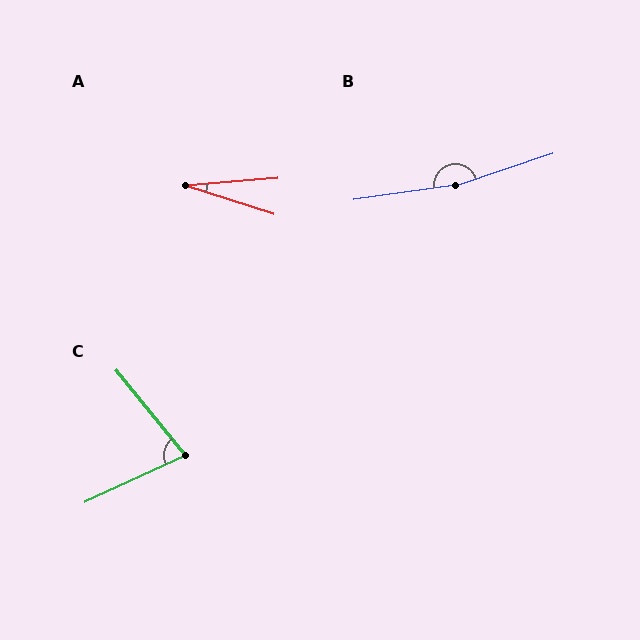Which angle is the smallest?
A, at approximately 22 degrees.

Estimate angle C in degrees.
Approximately 76 degrees.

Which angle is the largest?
B, at approximately 169 degrees.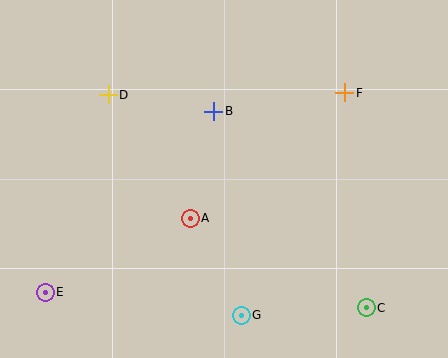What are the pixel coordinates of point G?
Point G is at (241, 315).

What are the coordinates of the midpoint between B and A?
The midpoint between B and A is at (202, 165).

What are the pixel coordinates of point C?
Point C is at (366, 308).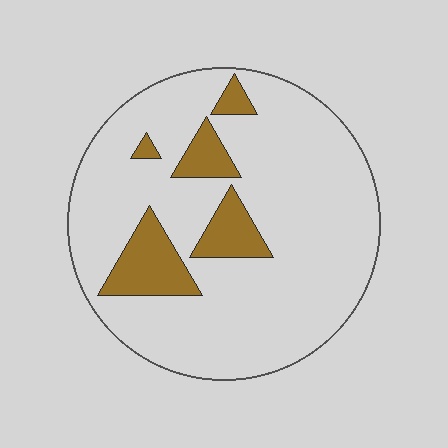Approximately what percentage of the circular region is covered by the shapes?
Approximately 15%.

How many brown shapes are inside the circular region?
5.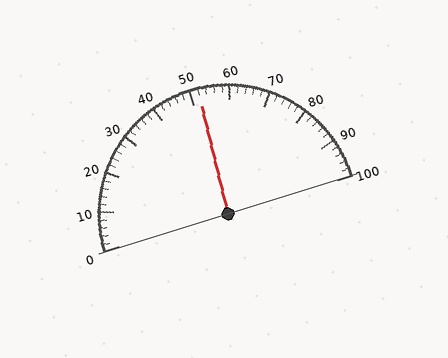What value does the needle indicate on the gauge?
The needle indicates approximately 52.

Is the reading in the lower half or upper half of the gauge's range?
The reading is in the upper half of the range (0 to 100).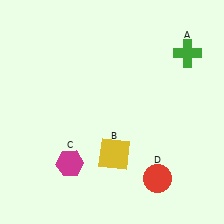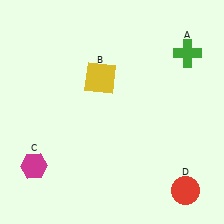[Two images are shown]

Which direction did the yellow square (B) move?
The yellow square (B) moved up.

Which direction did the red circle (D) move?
The red circle (D) moved right.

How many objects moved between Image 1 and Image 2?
3 objects moved between the two images.